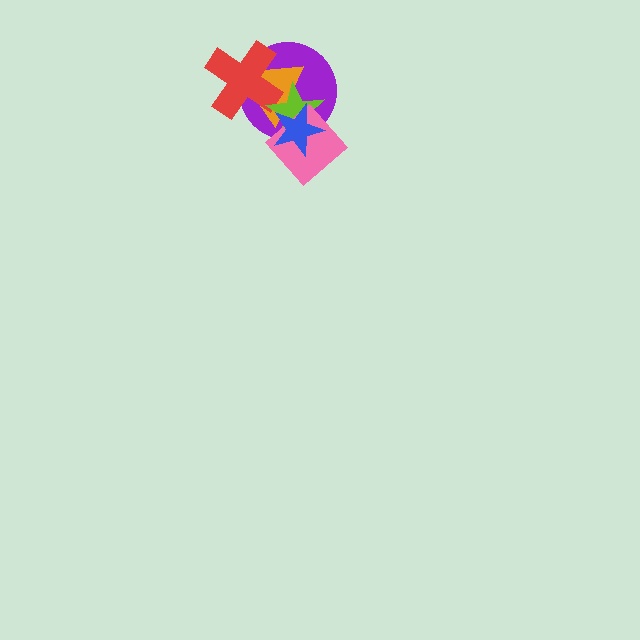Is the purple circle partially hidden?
Yes, it is partially covered by another shape.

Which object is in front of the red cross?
The lime star is in front of the red cross.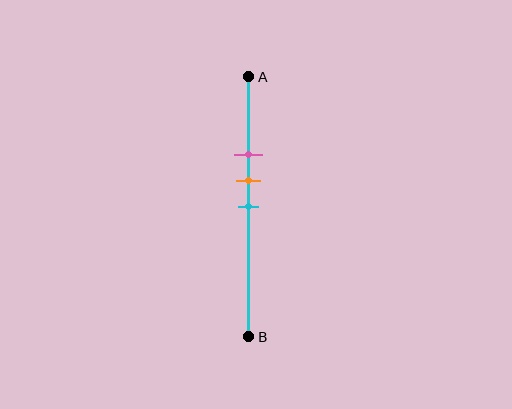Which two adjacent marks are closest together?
The orange and cyan marks are the closest adjacent pair.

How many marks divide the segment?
There are 3 marks dividing the segment.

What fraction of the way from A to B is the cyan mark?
The cyan mark is approximately 50% (0.5) of the way from A to B.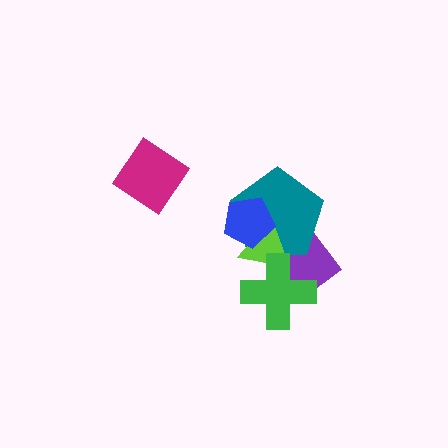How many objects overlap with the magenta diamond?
0 objects overlap with the magenta diamond.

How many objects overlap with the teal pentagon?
4 objects overlap with the teal pentagon.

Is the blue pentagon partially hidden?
No, no other shape covers it.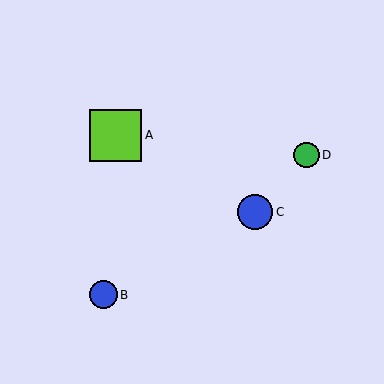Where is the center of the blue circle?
The center of the blue circle is at (103, 295).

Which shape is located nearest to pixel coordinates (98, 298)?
The blue circle (labeled B) at (103, 295) is nearest to that location.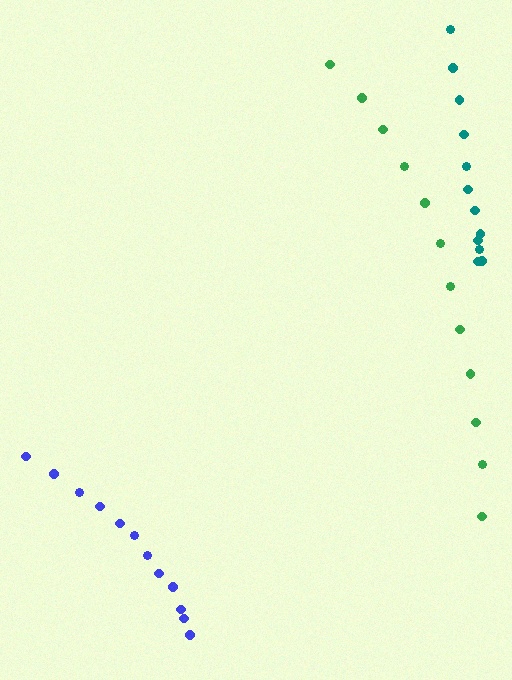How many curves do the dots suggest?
There are 3 distinct paths.